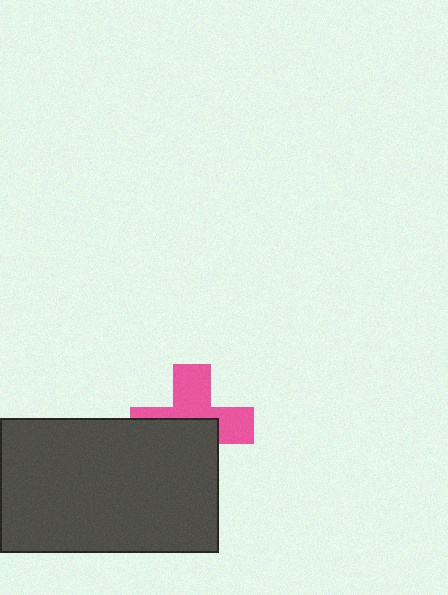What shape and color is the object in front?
The object in front is a dark gray rectangle.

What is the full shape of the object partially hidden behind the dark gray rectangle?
The partially hidden object is a pink cross.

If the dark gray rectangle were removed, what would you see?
You would see the complete pink cross.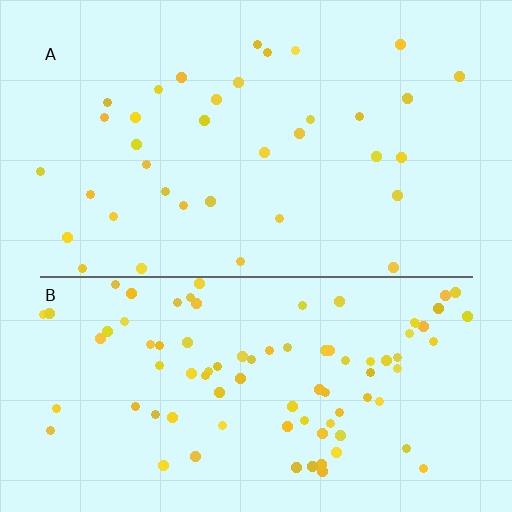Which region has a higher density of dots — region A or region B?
B (the bottom).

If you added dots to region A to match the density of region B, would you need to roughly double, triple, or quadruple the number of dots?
Approximately double.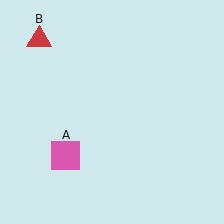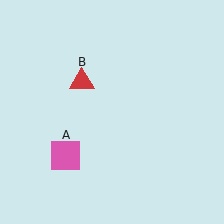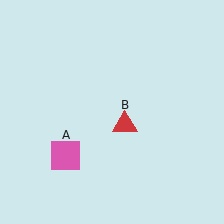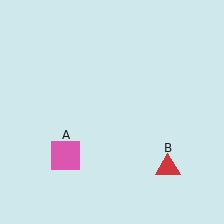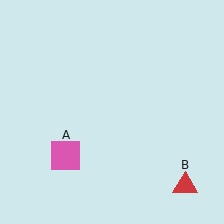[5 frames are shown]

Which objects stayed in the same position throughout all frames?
Pink square (object A) remained stationary.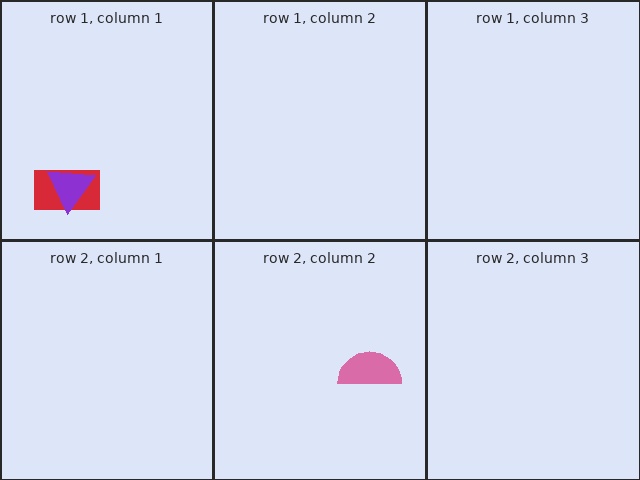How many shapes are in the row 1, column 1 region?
2.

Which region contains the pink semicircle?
The row 2, column 2 region.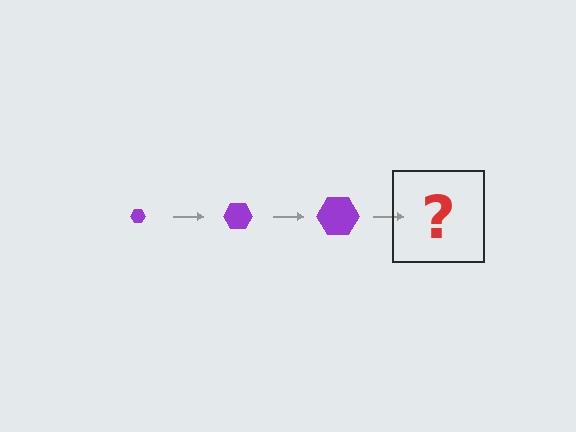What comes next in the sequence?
The next element should be a purple hexagon, larger than the previous one.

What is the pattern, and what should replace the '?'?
The pattern is that the hexagon gets progressively larger each step. The '?' should be a purple hexagon, larger than the previous one.